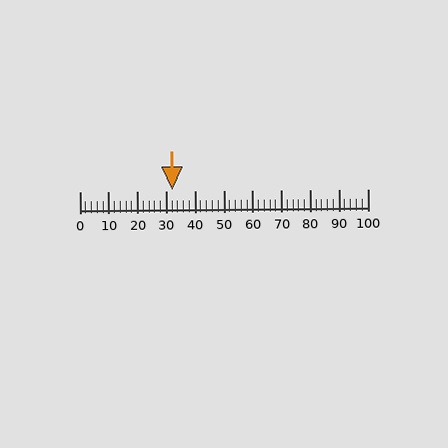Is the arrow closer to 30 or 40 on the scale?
The arrow is closer to 30.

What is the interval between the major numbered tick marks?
The major tick marks are spaced 10 units apart.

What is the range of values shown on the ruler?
The ruler shows values from 0 to 100.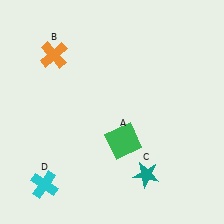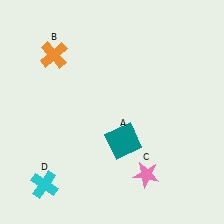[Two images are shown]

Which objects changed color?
A changed from green to teal. C changed from teal to pink.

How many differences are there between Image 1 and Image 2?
There are 2 differences between the two images.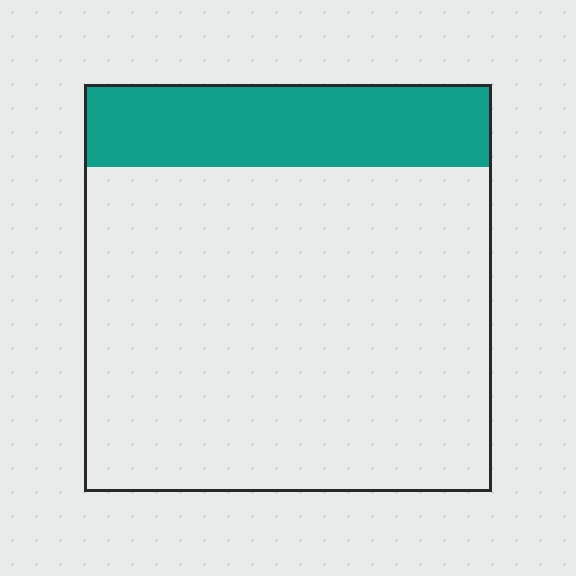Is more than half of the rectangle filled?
No.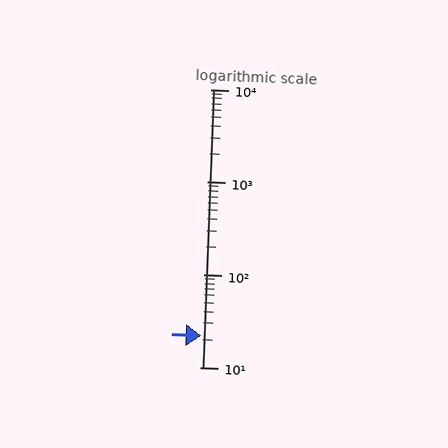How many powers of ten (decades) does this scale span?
The scale spans 3 decades, from 10 to 10000.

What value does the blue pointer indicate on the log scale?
The pointer indicates approximately 22.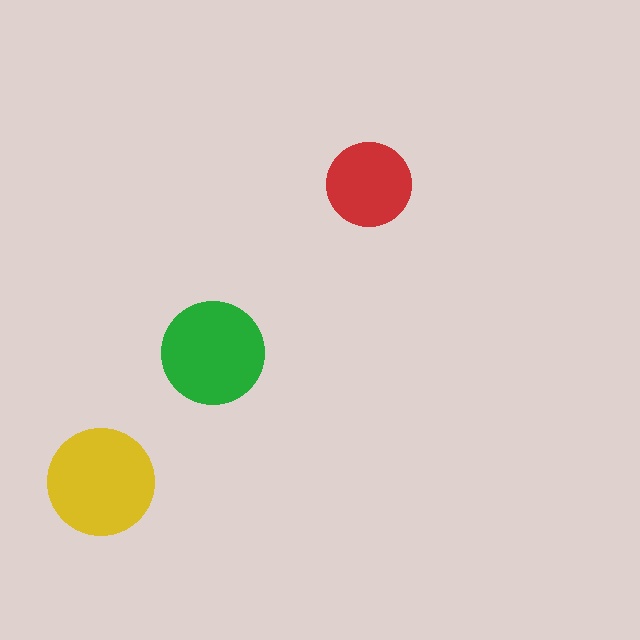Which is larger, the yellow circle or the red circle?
The yellow one.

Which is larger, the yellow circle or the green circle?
The yellow one.